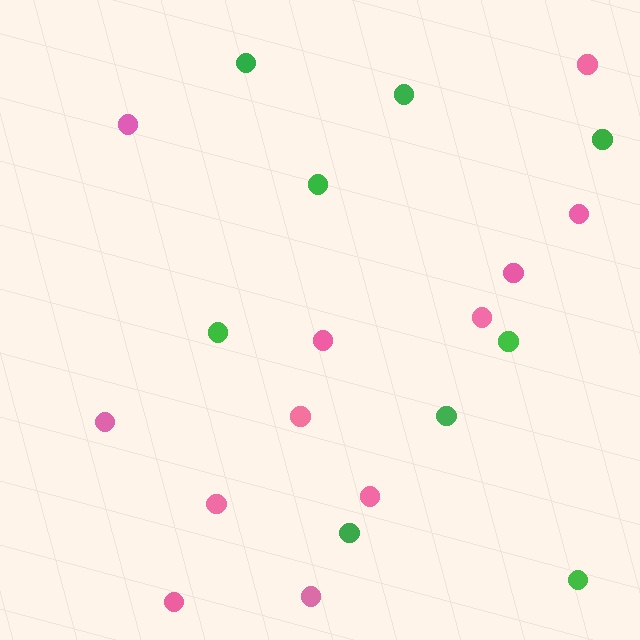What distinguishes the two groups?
There are 2 groups: one group of pink circles (12) and one group of green circles (9).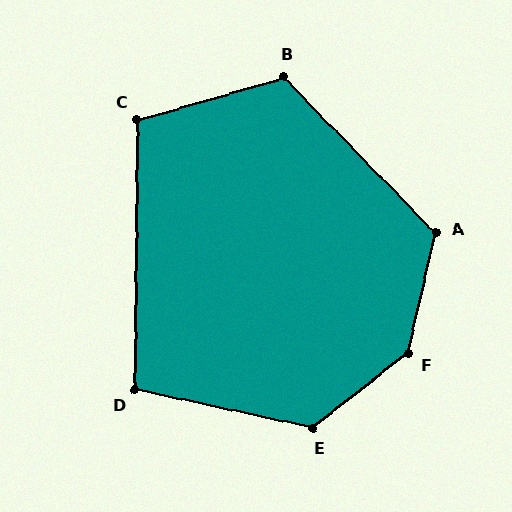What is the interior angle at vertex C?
Approximately 107 degrees (obtuse).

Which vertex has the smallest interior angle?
D, at approximately 101 degrees.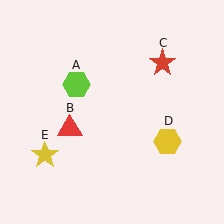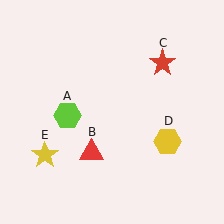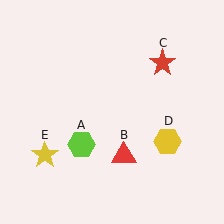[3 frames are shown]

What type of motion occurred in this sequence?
The lime hexagon (object A), red triangle (object B) rotated counterclockwise around the center of the scene.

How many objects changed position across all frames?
2 objects changed position: lime hexagon (object A), red triangle (object B).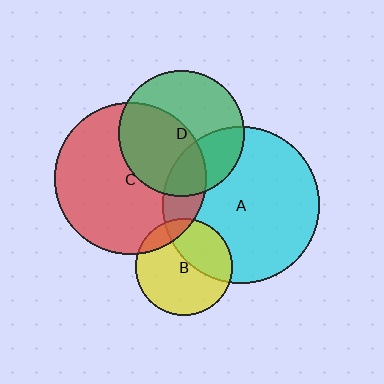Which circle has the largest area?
Circle A (cyan).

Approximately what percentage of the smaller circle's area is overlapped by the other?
Approximately 15%.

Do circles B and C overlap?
Yes.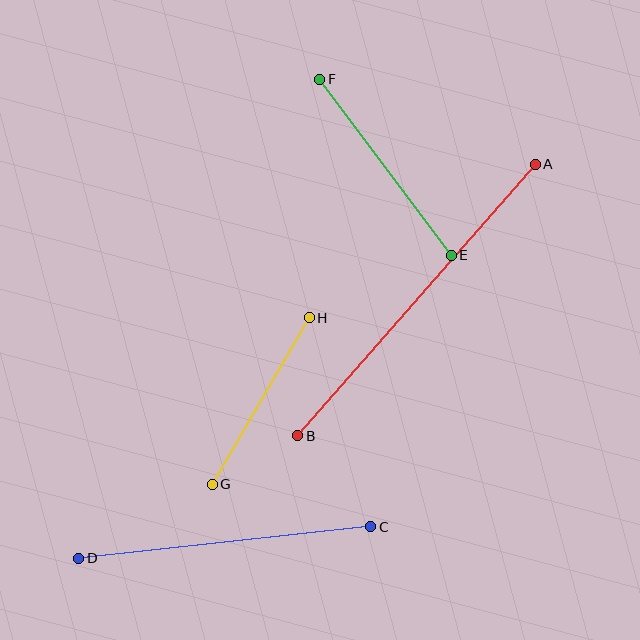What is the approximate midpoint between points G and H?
The midpoint is at approximately (261, 401) pixels.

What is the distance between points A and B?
The distance is approximately 361 pixels.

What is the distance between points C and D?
The distance is approximately 294 pixels.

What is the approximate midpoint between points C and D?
The midpoint is at approximately (225, 542) pixels.